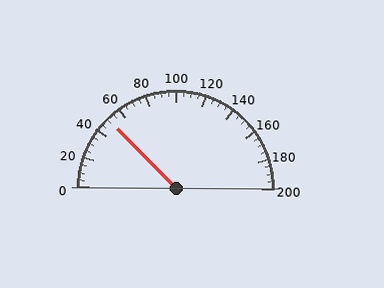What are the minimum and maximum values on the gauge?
The gauge ranges from 0 to 200.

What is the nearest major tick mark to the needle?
The nearest major tick mark is 40.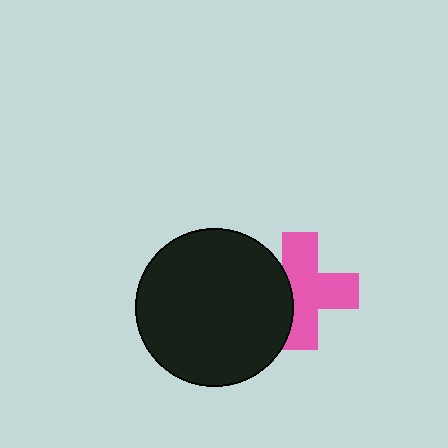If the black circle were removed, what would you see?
You would see the complete pink cross.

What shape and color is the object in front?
The object in front is a black circle.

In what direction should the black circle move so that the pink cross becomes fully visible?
The black circle should move left. That is the shortest direction to clear the overlap and leave the pink cross fully visible.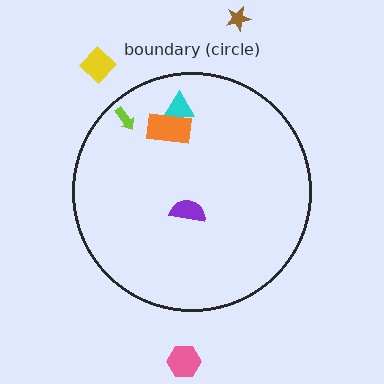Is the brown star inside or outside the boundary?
Outside.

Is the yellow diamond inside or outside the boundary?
Outside.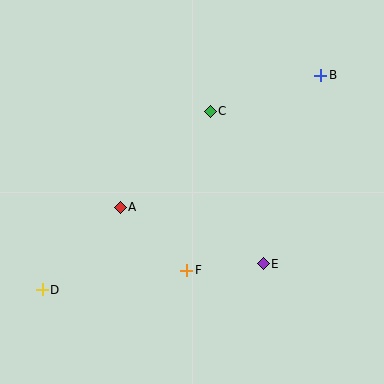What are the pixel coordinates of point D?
Point D is at (42, 290).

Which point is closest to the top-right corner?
Point B is closest to the top-right corner.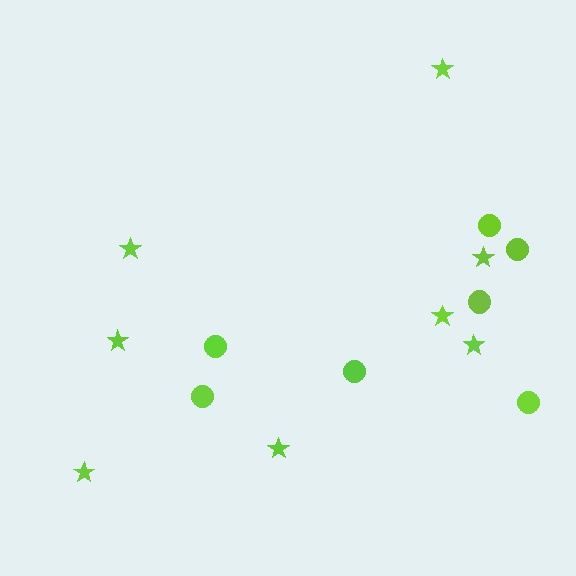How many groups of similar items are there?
There are 2 groups: one group of stars (8) and one group of circles (7).